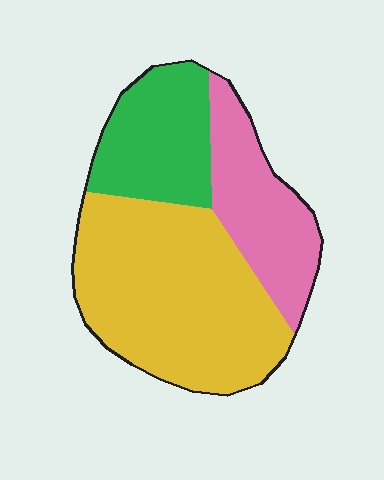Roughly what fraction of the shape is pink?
Pink takes up about one quarter (1/4) of the shape.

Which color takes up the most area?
Yellow, at roughly 55%.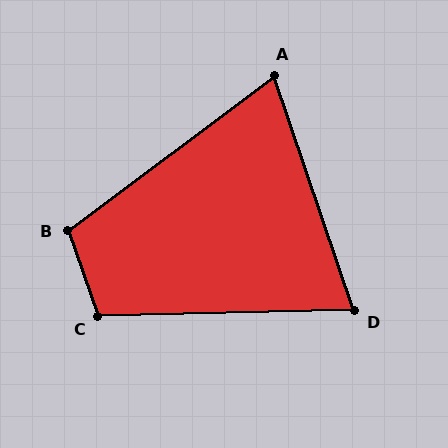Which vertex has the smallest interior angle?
A, at approximately 72 degrees.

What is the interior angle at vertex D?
Approximately 73 degrees (acute).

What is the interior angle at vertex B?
Approximately 107 degrees (obtuse).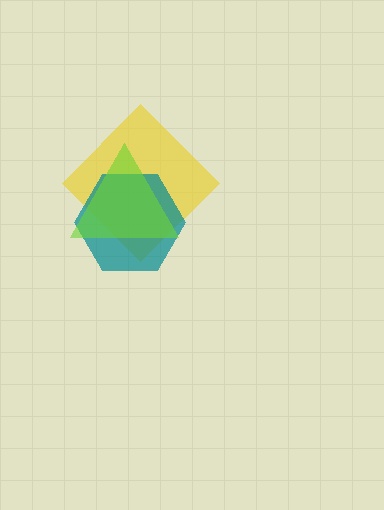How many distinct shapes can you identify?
There are 3 distinct shapes: a yellow diamond, a teal hexagon, a lime triangle.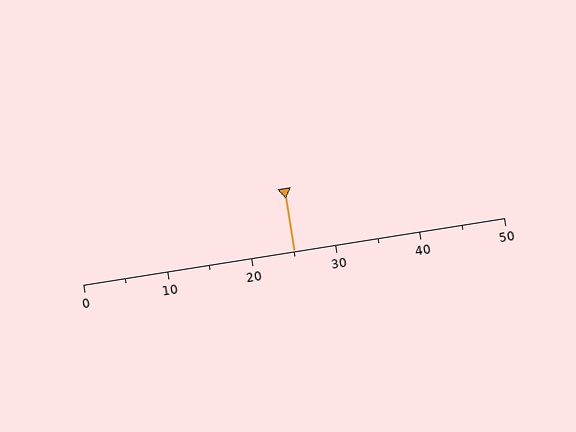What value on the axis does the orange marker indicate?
The marker indicates approximately 25.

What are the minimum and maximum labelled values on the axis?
The axis runs from 0 to 50.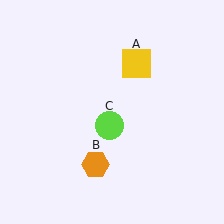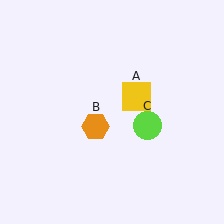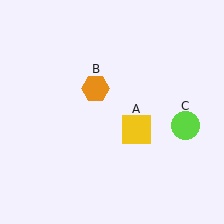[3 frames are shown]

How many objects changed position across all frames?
3 objects changed position: yellow square (object A), orange hexagon (object B), lime circle (object C).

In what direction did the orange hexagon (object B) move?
The orange hexagon (object B) moved up.